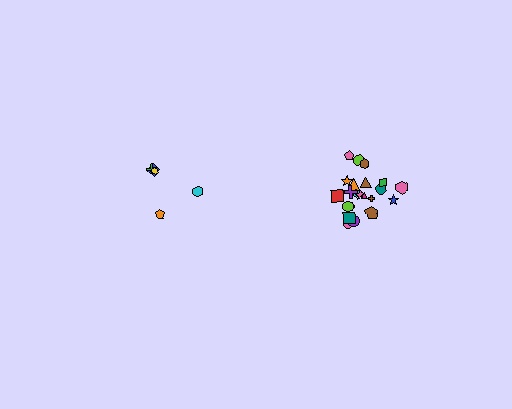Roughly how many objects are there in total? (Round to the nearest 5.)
Roughly 25 objects in total.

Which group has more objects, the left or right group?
The right group.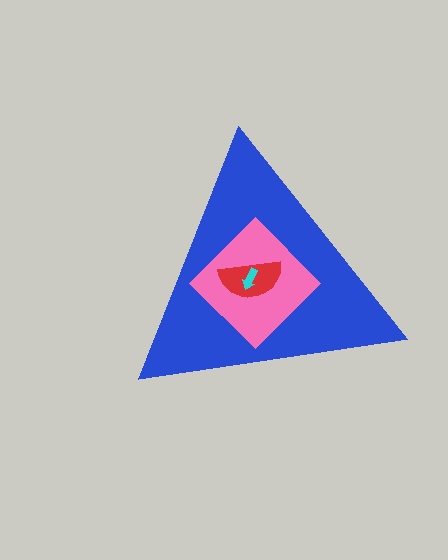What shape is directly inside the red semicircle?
The cyan arrow.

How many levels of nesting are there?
4.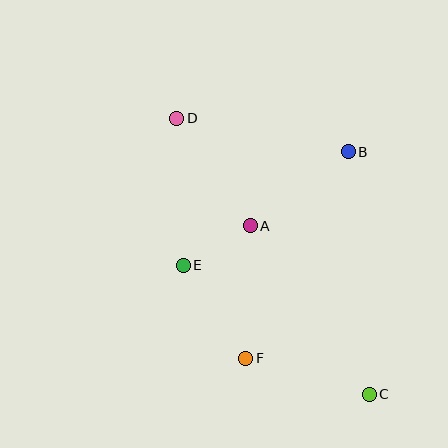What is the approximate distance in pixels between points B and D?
The distance between B and D is approximately 175 pixels.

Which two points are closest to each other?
Points A and E are closest to each other.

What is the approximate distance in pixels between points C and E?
The distance between C and E is approximately 226 pixels.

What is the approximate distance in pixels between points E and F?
The distance between E and F is approximately 112 pixels.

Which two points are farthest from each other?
Points C and D are farthest from each other.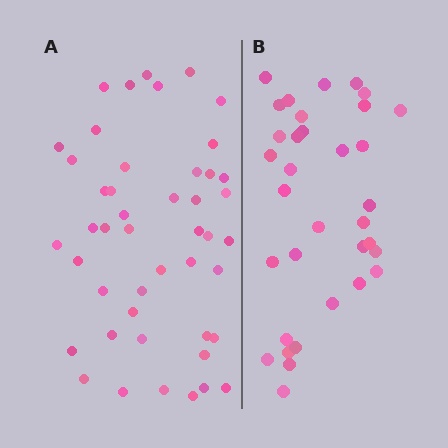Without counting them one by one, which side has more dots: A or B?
Region A (the left region) has more dots.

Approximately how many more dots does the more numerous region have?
Region A has roughly 12 or so more dots than region B.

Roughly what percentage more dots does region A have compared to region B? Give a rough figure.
About 35% more.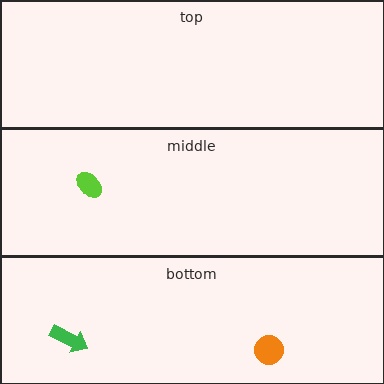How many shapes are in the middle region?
1.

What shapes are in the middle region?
The lime ellipse.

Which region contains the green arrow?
The bottom region.